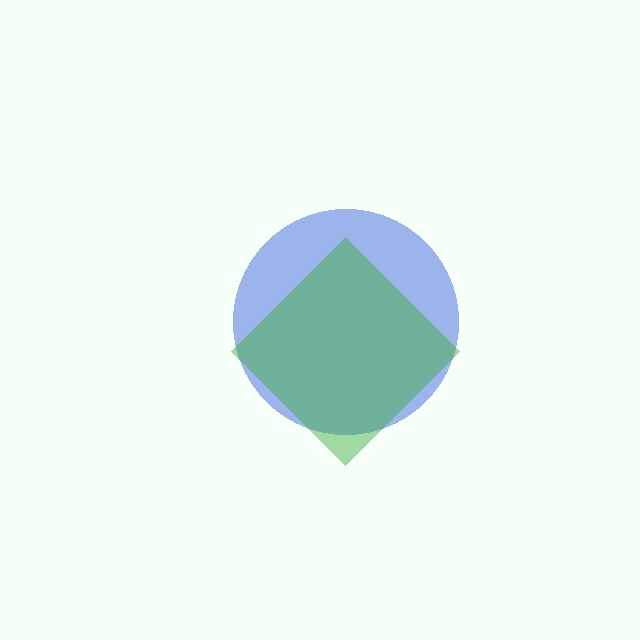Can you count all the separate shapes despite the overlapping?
Yes, there are 2 separate shapes.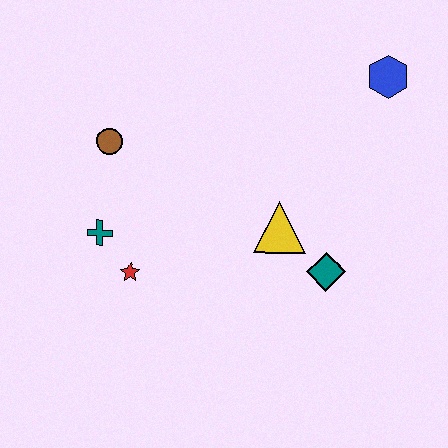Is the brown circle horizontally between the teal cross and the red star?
Yes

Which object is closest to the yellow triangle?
The teal diamond is closest to the yellow triangle.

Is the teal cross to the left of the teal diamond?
Yes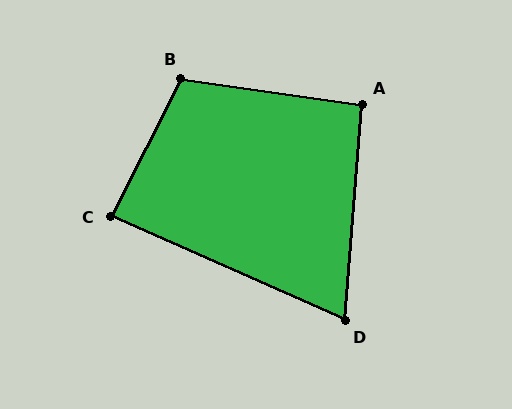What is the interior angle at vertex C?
Approximately 87 degrees (approximately right).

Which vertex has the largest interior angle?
B, at approximately 109 degrees.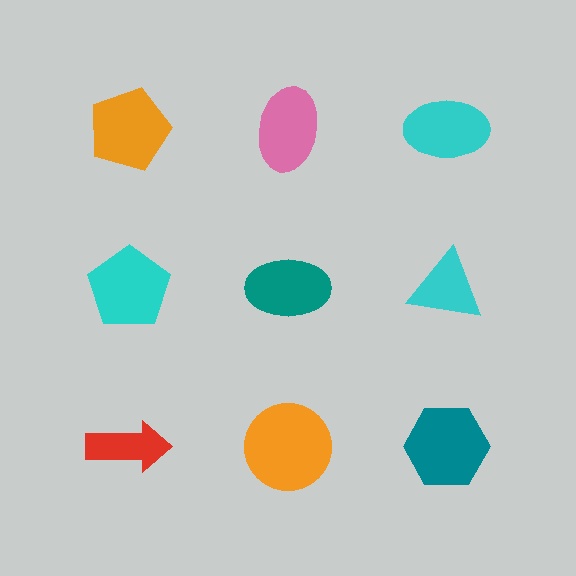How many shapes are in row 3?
3 shapes.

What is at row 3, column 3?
A teal hexagon.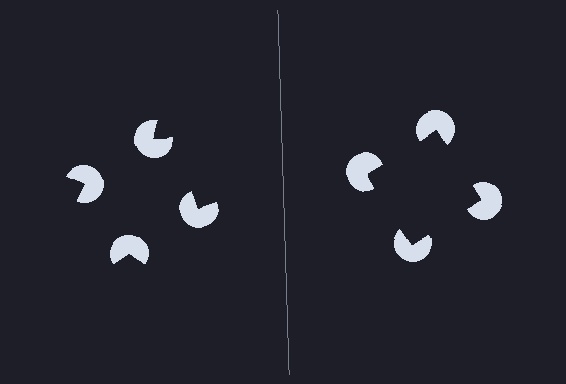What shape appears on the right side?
An illusory square.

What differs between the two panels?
The pac-man discs are positioned identically on both sides; only the wedge orientations differ. On the right they align to a square; on the left they are misaligned.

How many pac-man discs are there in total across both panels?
8 — 4 on each side.